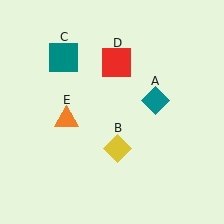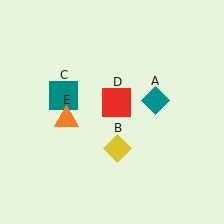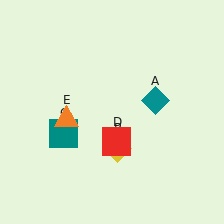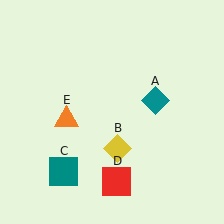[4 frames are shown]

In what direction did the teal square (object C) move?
The teal square (object C) moved down.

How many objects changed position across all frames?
2 objects changed position: teal square (object C), red square (object D).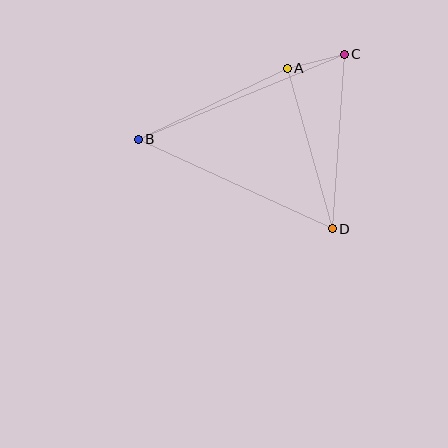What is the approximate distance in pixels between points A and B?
The distance between A and B is approximately 165 pixels.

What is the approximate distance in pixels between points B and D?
The distance between B and D is approximately 214 pixels.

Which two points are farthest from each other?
Points B and C are farthest from each other.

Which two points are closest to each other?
Points A and C are closest to each other.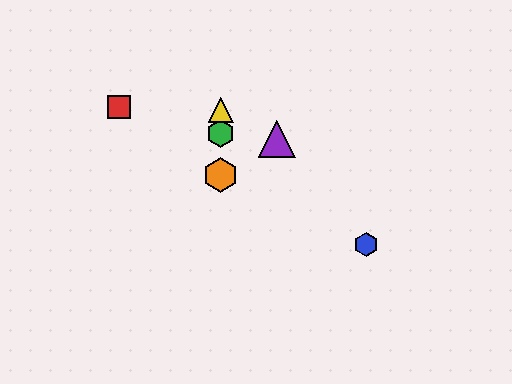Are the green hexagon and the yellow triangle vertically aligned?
Yes, both are at x≈221.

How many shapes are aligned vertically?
3 shapes (the green hexagon, the yellow triangle, the orange hexagon) are aligned vertically.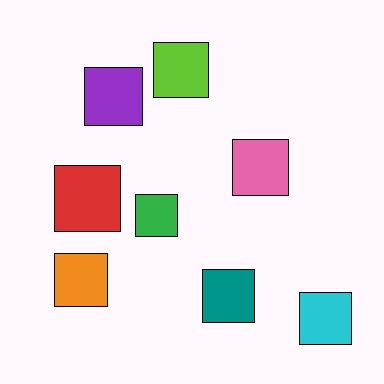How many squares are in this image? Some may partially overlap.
There are 8 squares.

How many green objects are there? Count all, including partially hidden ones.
There is 1 green object.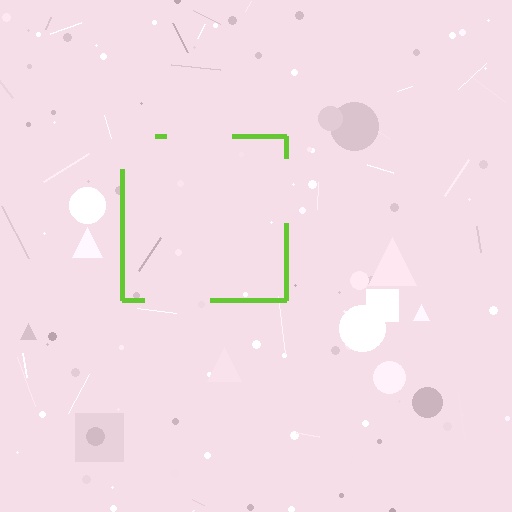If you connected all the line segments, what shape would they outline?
They would outline a square.